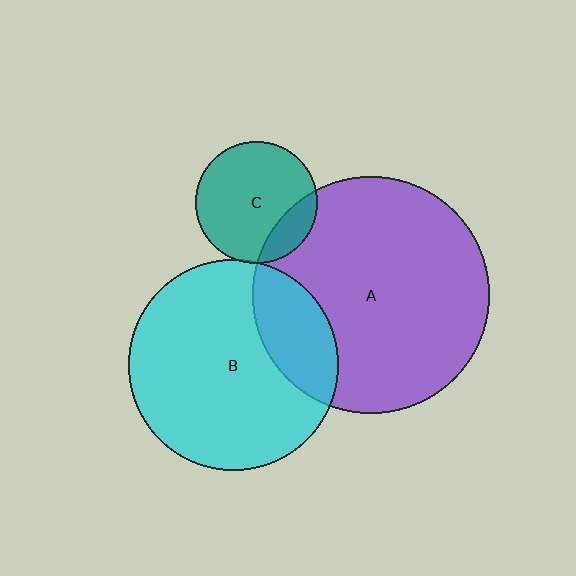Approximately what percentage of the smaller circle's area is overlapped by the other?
Approximately 20%.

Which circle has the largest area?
Circle A (purple).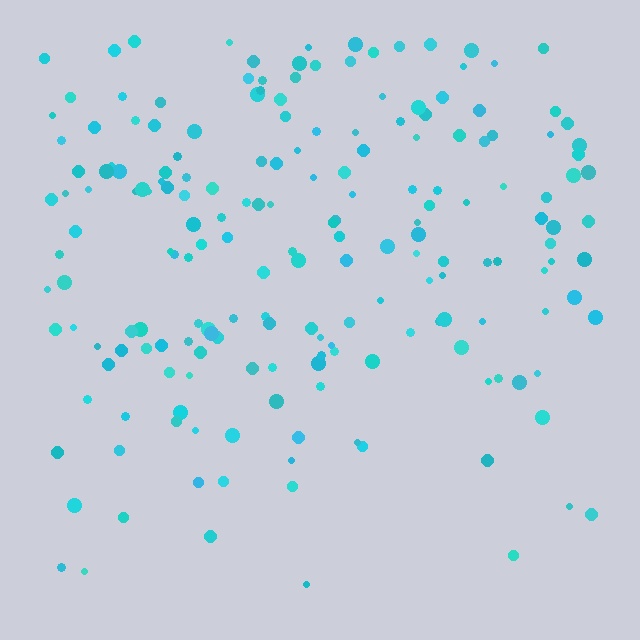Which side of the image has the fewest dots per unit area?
The bottom.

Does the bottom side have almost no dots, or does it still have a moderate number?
Still a moderate number, just noticeably fewer than the top.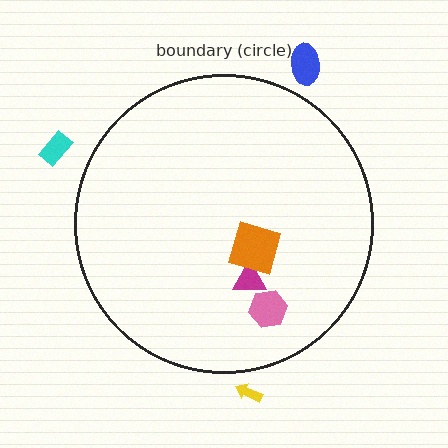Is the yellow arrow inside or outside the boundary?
Outside.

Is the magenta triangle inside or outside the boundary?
Inside.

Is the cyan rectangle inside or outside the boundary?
Outside.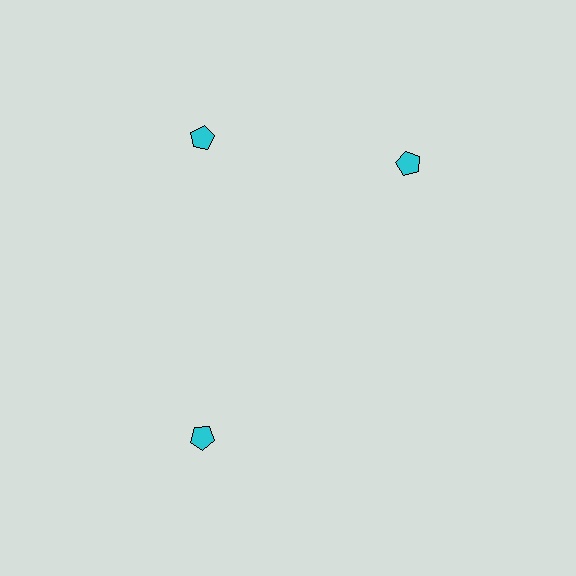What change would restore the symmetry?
The symmetry would be restored by rotating it back into even spacing with its neighbors so that all 3 pentagons sit at equal angles and equal distance from the center.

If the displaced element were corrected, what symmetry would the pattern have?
It would have 3-fold rotational symmetry — the pattern would map onto itself every 120 degrees.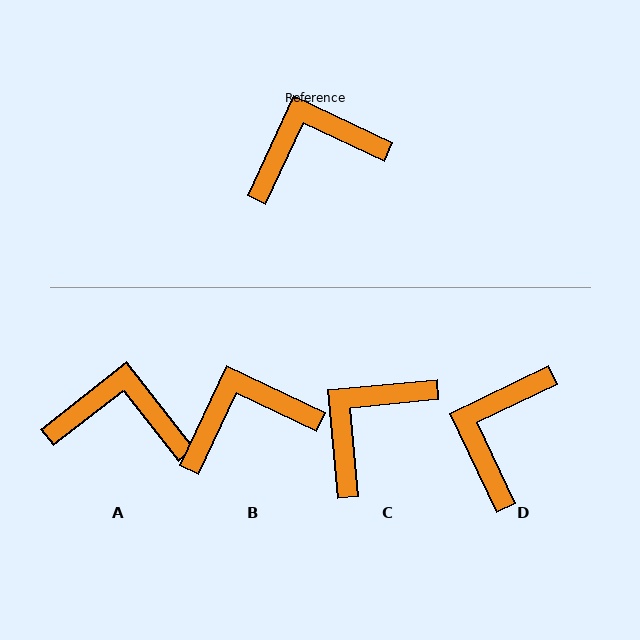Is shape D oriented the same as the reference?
No, it is off by about 51 degrees.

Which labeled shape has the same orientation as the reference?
B.